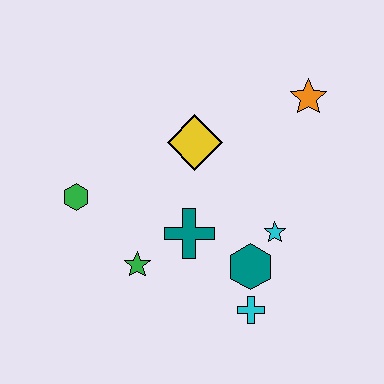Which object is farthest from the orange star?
The green hexagon is farthest from the orange star.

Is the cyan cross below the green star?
Yes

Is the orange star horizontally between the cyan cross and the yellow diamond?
No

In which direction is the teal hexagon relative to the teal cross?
The teal hexagon is to the right of the teal cross.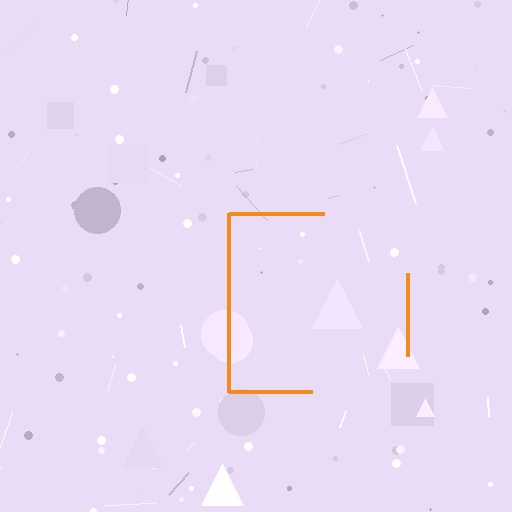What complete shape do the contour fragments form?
The contour fragments form a square.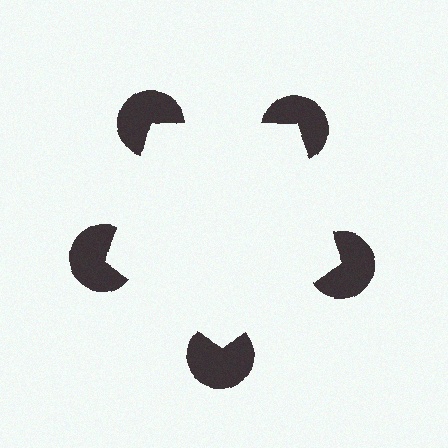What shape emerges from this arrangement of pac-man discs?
An illusory pentagon — its edges are inferred from the aligned wedge cuts in the pac-man discs, not physically drawn.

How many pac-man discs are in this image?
There are 5 — one at each vertex of the illusory pentagon.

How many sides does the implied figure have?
5 sides.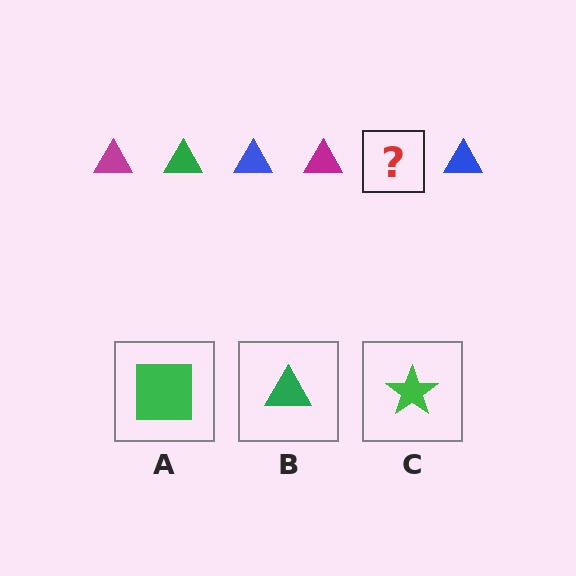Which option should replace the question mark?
Option B.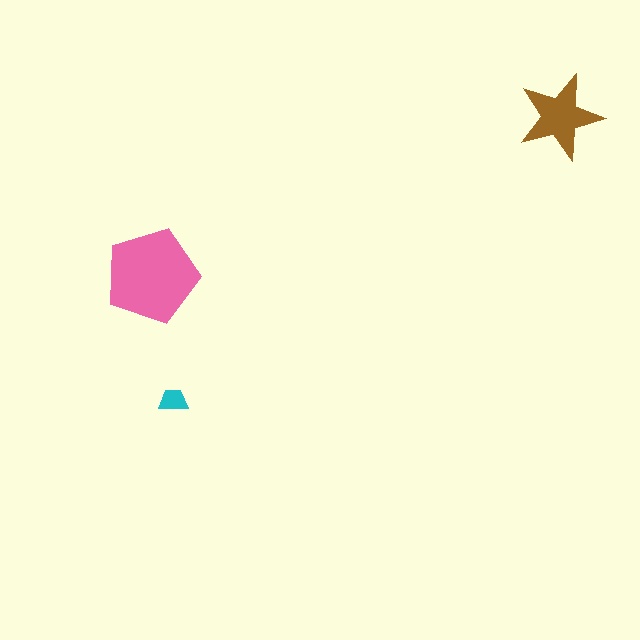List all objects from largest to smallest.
The pink pentagon, the brown star, the cyan trapezoid.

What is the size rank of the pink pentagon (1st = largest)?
1st.